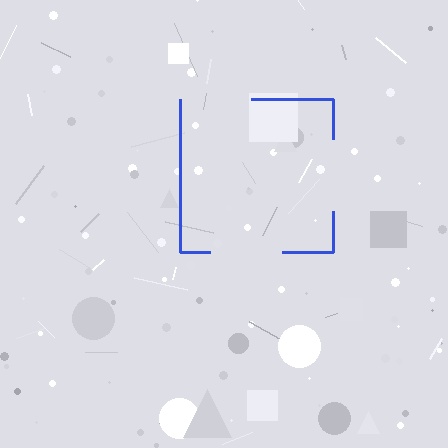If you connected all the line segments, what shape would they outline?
They would outline a square.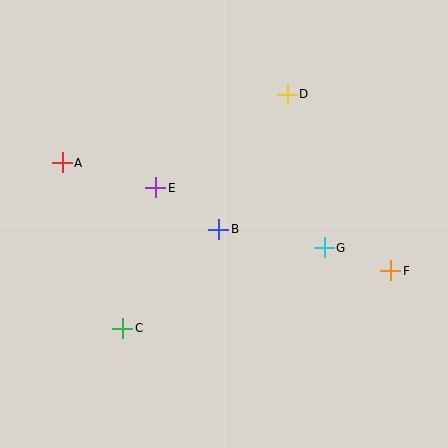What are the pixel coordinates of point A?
Point A is at (62, 163).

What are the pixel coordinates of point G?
Point G is at (324, 248).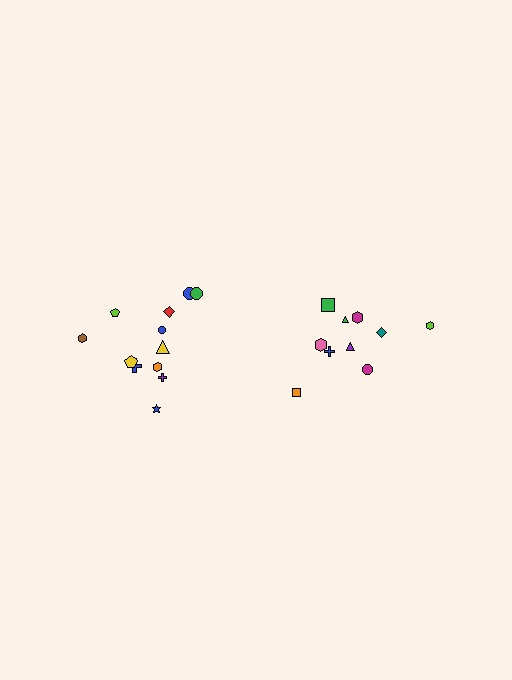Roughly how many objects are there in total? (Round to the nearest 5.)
Roughly 20 objects in total.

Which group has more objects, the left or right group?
The left group.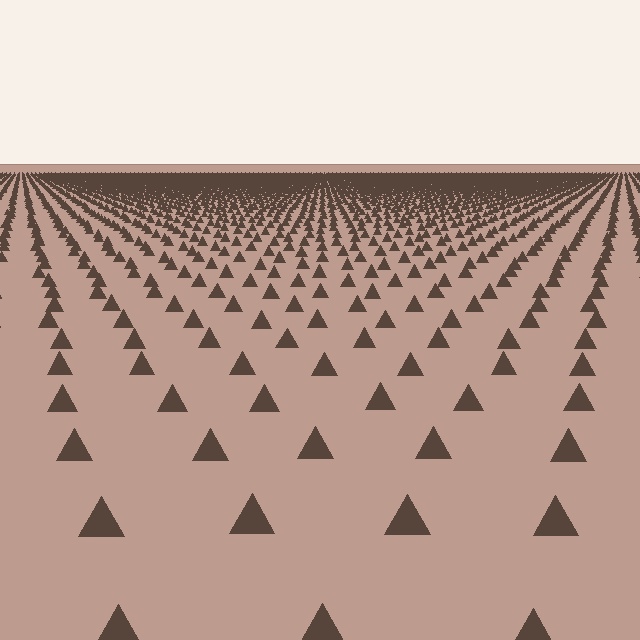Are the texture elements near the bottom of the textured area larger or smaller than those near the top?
Larger. Near the bottom, elements are closer to the viewer and appear at a bigger on-screen size.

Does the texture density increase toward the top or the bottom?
Density increases toward the top.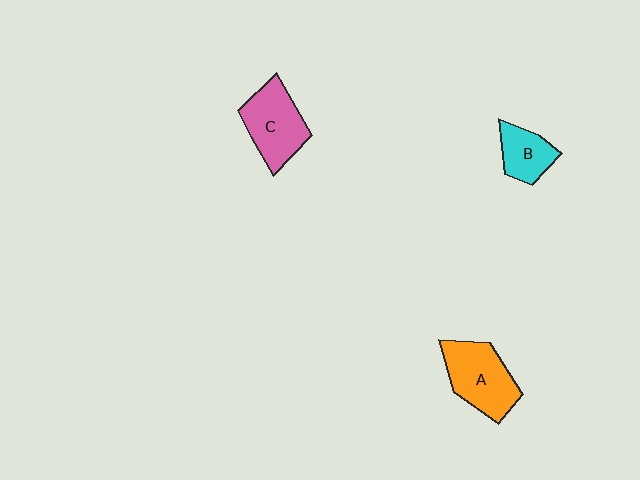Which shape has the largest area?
Shape A (orange).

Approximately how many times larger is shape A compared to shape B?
Approximately 1.7 times.